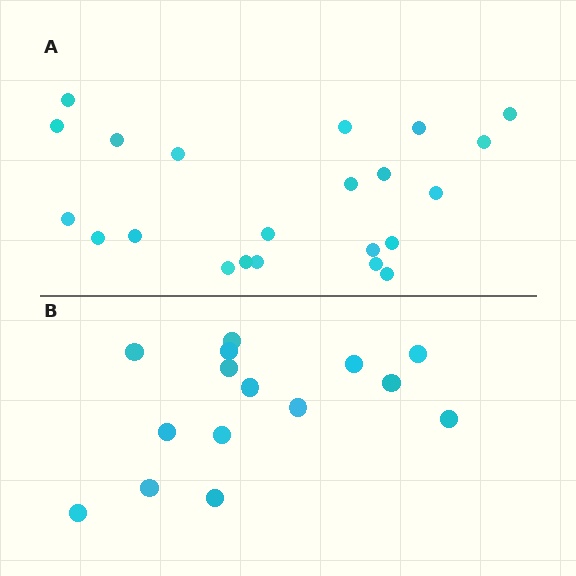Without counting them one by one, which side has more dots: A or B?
Region A (the top region) has more dots.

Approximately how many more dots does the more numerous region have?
Region A has roughly 8 or so more dots than region B.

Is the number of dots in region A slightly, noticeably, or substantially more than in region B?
Region A has substantially more. The ratio is roughly 1.5 to 1.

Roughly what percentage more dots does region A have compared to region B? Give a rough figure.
About 45% more.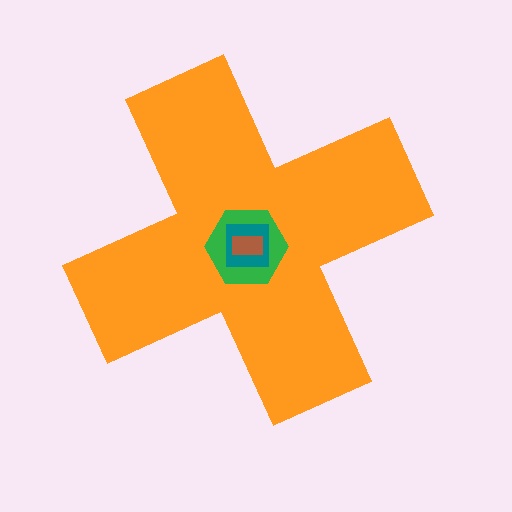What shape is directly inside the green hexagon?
The teal square.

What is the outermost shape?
The orange cross.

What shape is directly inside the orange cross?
The green hexagon.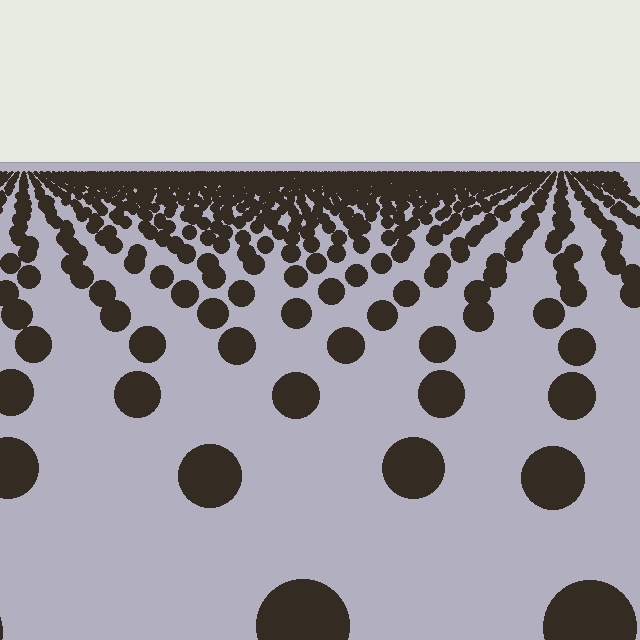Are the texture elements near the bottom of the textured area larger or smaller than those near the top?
Larger. Near the bottom, elements are closer to the viewer and appear at a bigger on-screen size.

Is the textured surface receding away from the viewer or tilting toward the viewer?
The surface is receding away from the viewer. Texture elements get smaller and denser toward the top.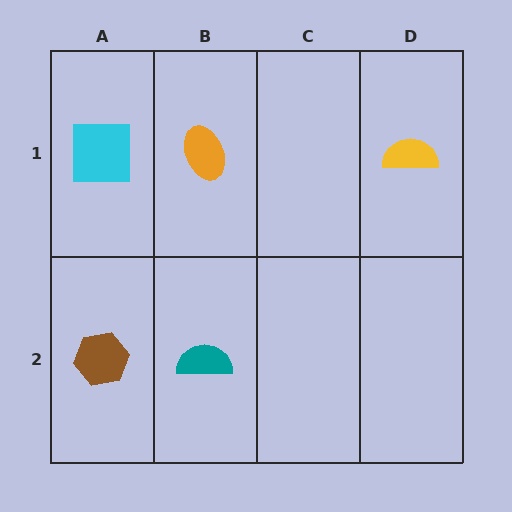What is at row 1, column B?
An orange ellipse.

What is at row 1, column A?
A cyan square.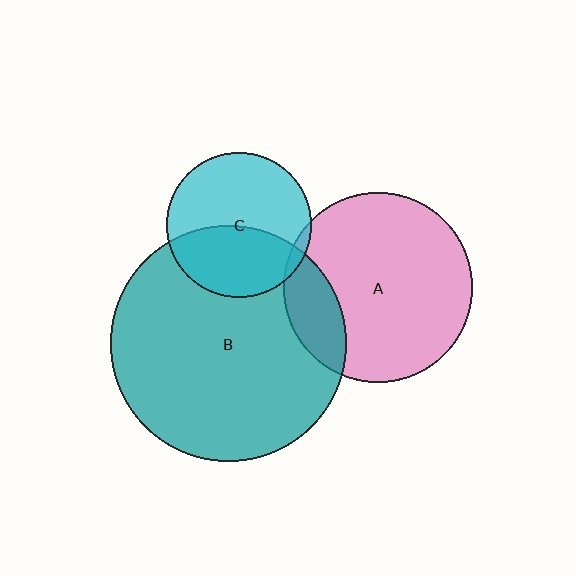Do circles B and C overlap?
Yes.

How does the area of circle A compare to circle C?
Approximately 1.7 times.